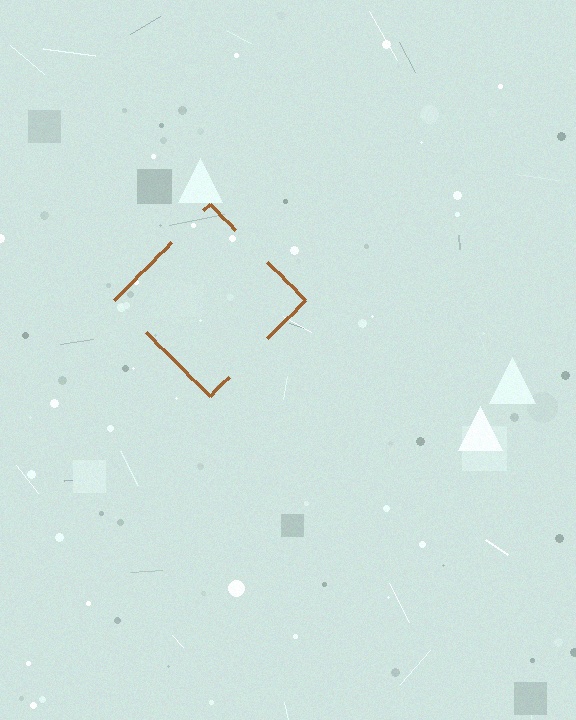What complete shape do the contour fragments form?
The contour fragments form a diamond.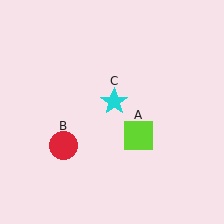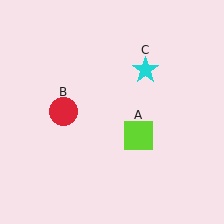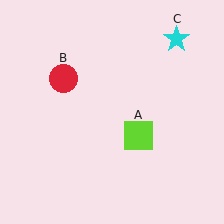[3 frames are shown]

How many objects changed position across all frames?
2 objects changed position: red circle (object B), cyan star (object C).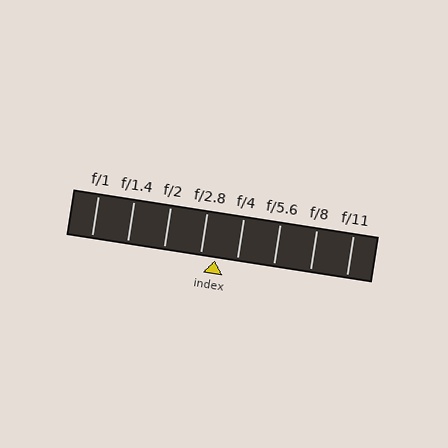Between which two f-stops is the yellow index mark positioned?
The index mark is between f/2.8 and f/4.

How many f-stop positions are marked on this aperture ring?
There are 8 f-stop positions marked.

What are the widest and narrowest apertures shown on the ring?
The widest aperture shown is f/1 and the narrowest is f/11.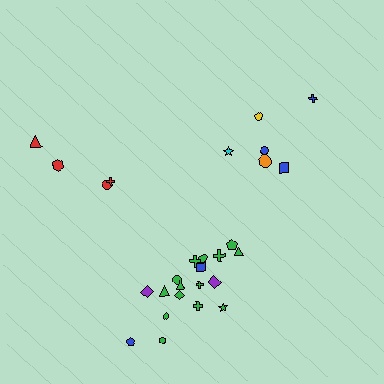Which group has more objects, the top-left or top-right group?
The top-right group.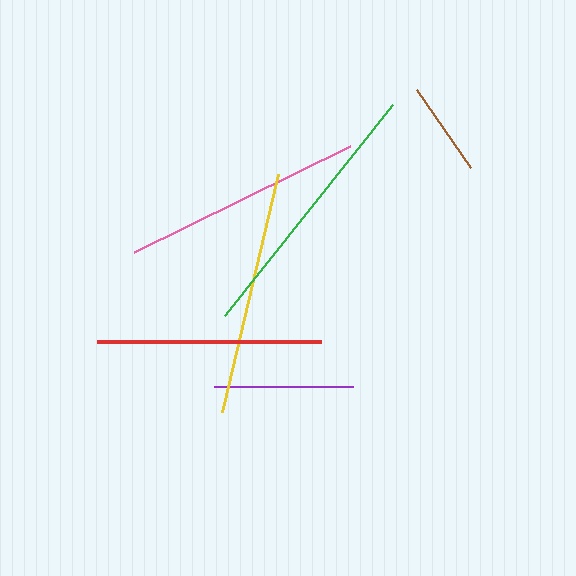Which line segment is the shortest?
The brown line is the shortest at approximately 95 pixels.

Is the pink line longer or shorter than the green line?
The green line is longer than the pink line.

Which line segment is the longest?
The green line is the longest at approximately 269 pixels.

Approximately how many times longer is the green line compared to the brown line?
The green line is approximately 2.8 times the length of the brown line.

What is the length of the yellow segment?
The yellow segment is approximately 244 pixels long.